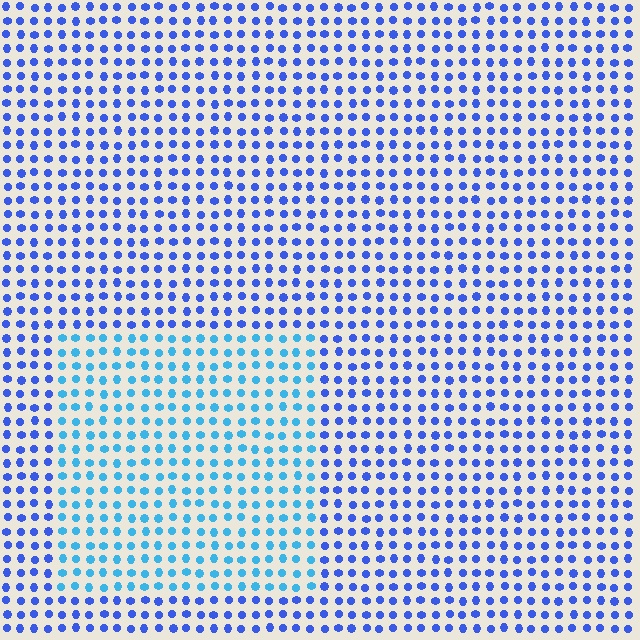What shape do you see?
I see a rectangle.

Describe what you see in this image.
The image is filled with small blue elements in a uniform arrangement. A rectangle-shaped region is visible where the elements are tinted to a slightly different hue, forming a subtle color boundary.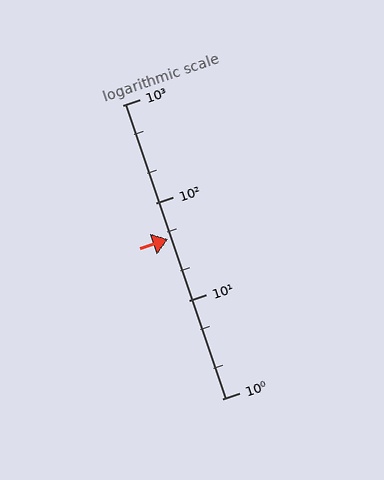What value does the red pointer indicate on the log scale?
The pointer indicates approximately 43.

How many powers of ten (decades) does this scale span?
The scale spans 3 decades, from 1 to 1000.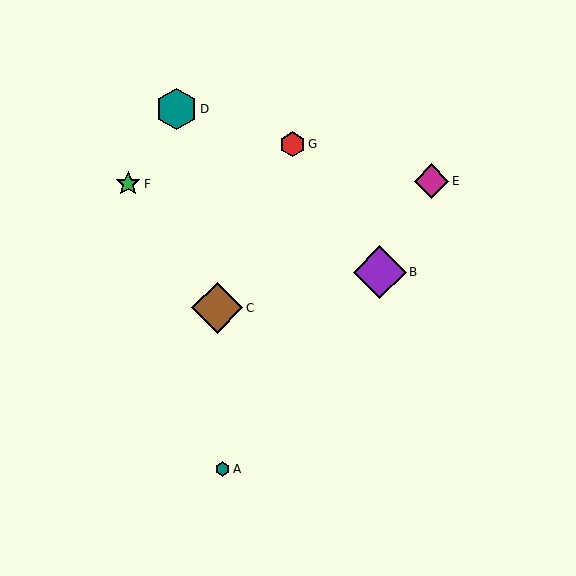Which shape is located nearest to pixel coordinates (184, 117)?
The teal hexagon (labeled D) at (176, 109) is nearest to that location.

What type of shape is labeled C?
Shape C is a brown diamond.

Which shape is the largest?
The purple diamond (labeled B) is the largest.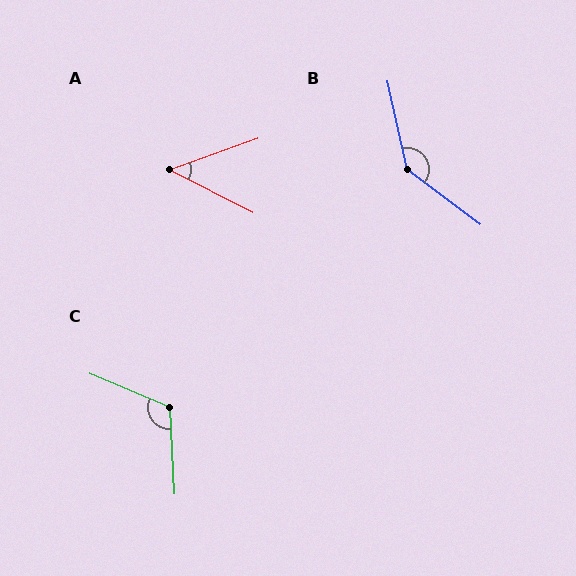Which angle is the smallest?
A, at approximately 46 degrees.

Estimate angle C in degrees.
Approximately 116 degrees.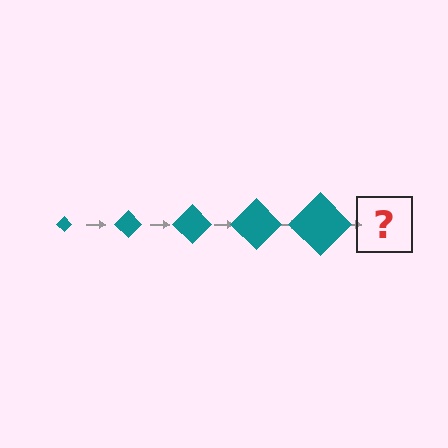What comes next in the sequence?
The next element should be a teal diamond, larger than the previous one.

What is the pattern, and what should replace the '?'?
The pattern is that the diamond gets progressively larger each step. The '?' should be a teal diamond, larger than the previous one.